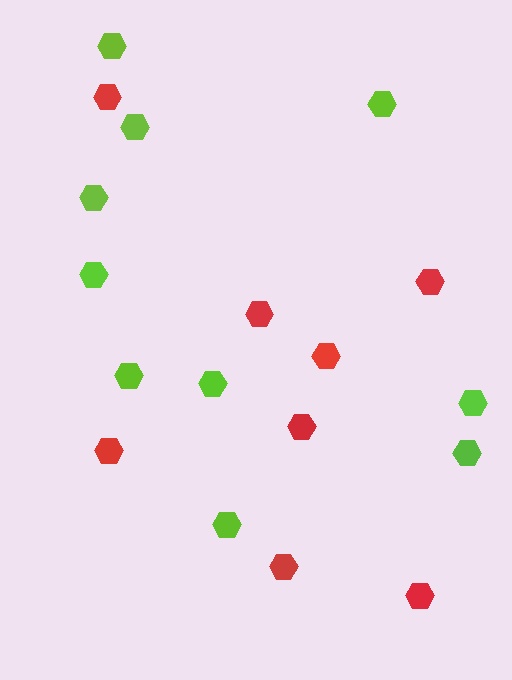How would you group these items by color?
There are 2 groups: one group of red hexagons (8) and one group of lime hexagons (10).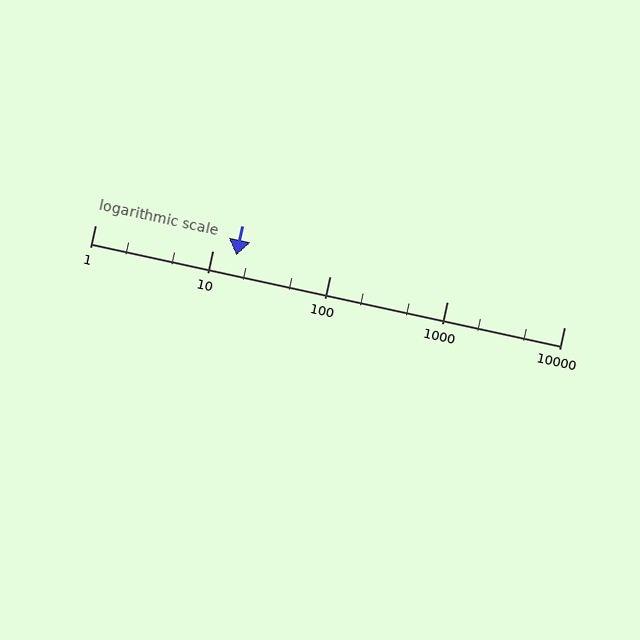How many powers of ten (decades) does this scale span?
The scale spans 4 decades, from 1 to 10000.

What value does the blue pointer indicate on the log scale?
The pointer indicates approximately 16.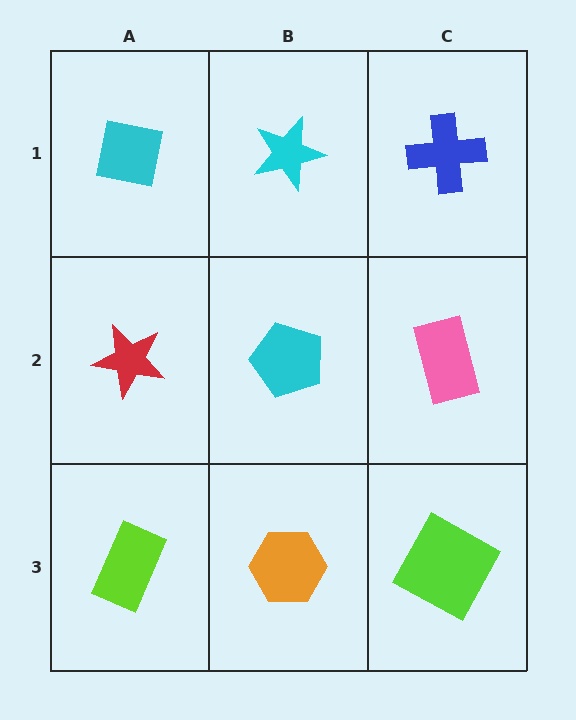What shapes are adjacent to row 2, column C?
A blue cross (row 1, column C), a lime square (row 3, column C), a cyan pentagon (row 2, column B).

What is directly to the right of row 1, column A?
A cyan star.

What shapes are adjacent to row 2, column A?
A cyan square (row 1, column A), a lime rectangle (row 3, column A), a cyan pentagon (row 2, column B).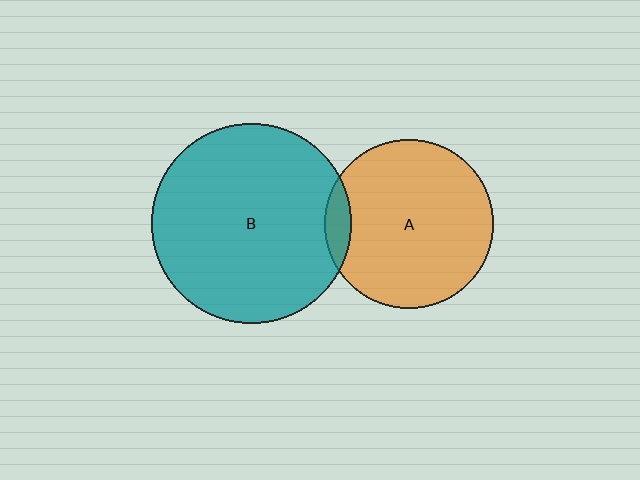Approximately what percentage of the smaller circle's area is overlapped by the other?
Approximately 10%.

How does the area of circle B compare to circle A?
Approximately 1.4 times.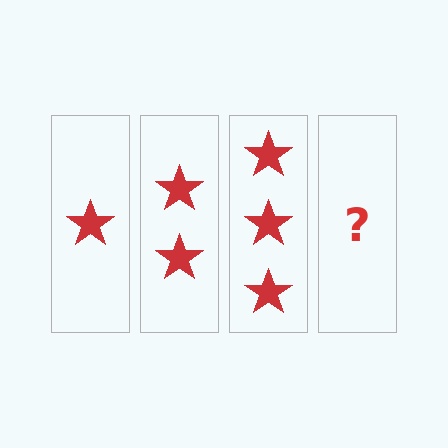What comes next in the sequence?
The next element should be 4 stars.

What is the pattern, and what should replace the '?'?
The pattern is that each step adds one more star. The '?' should be 4 stars.